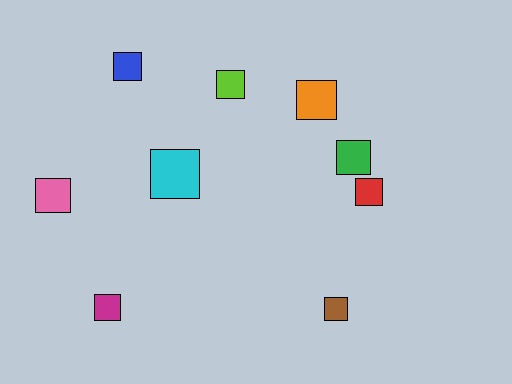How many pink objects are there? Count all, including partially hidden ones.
There is 1 pink object.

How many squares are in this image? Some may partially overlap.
There are 9 squares.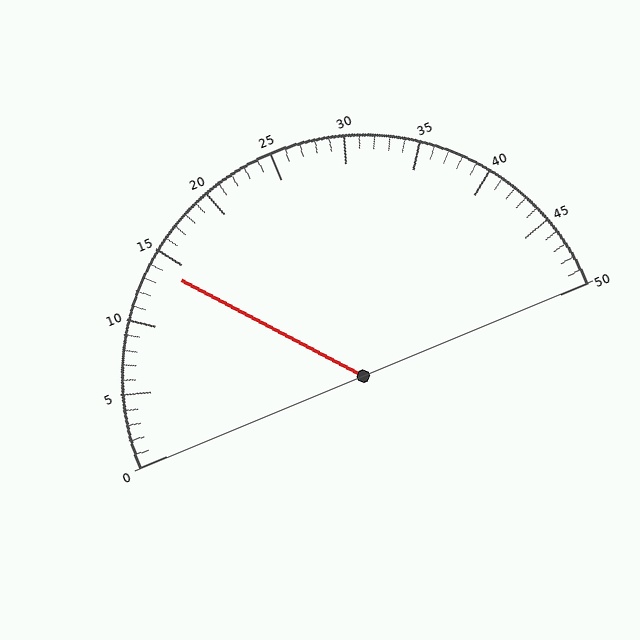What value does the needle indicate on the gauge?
The needle indicates approximately 14.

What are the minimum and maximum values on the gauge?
The gauge ranges from 0 to 50.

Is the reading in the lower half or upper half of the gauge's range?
The reading is in the lower half of the range (0 to 50).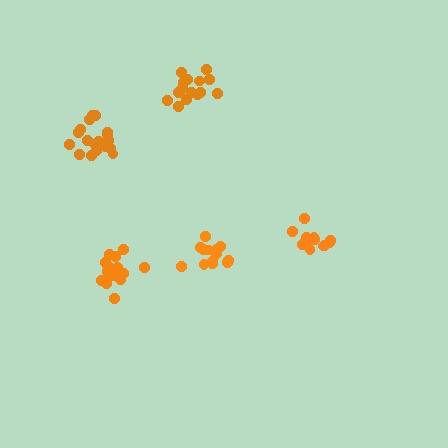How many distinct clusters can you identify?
There are 5 distinct clusters.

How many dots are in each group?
Group 1: 13 dots, Group 2: 15 dots, Group 3: 16 dots, Group 4: 12 dots, Group 5: 18 dots (74 total).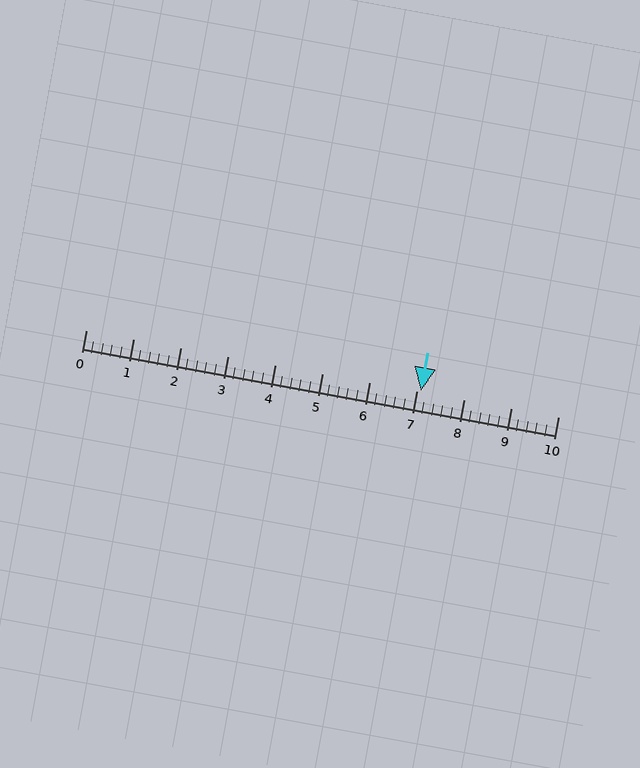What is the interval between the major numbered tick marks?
The major tick marks are spaced 1 units apart.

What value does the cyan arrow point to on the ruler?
The cyan arrow points to approximately 7.1.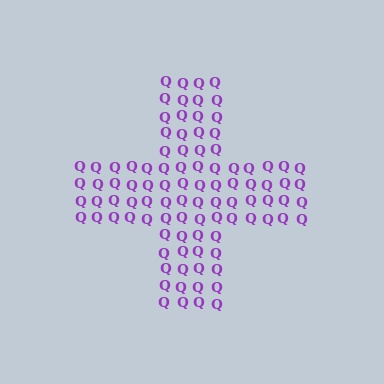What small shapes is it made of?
It is made of small letter Q's.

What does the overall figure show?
The overall figure shows a cross.